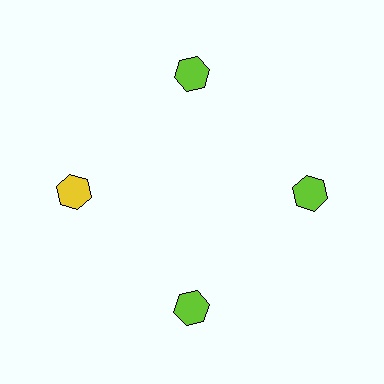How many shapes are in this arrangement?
There are 4 shapes arranged in a ring pattern.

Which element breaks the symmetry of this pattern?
The yellow hexagon at roughly the 9 o'clock position breaks the symmetry. All other shapes are lime hexagons.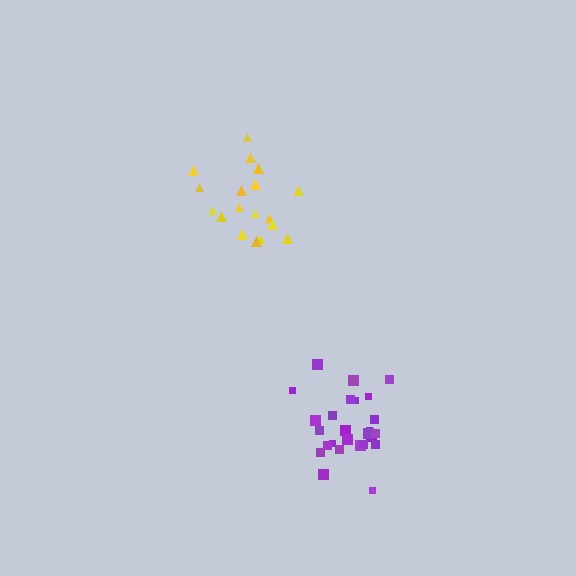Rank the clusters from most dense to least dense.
yellow, purple.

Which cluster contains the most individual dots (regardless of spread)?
Purple (27).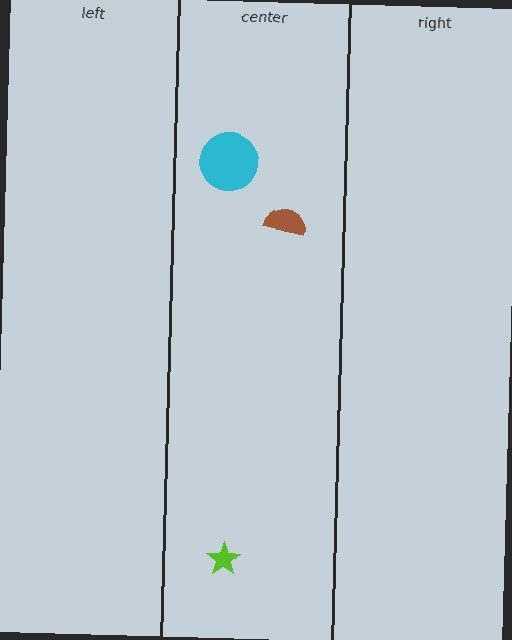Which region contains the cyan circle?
The center region.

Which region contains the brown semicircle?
The center region.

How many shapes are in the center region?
3.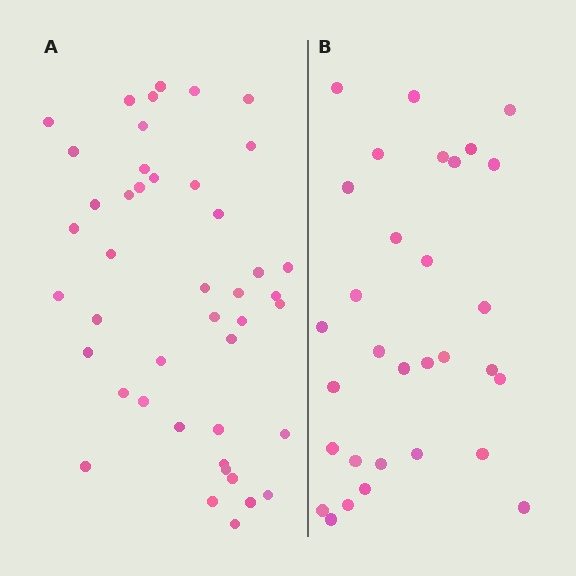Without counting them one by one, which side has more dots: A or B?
Region A (the left region) has more dots.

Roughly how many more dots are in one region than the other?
Region A has approximately 15 more dots than region B.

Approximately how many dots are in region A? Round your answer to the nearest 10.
About 40 dots. (The exact count is 44, which rounds to 40.)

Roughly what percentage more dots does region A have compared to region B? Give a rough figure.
About 40% more.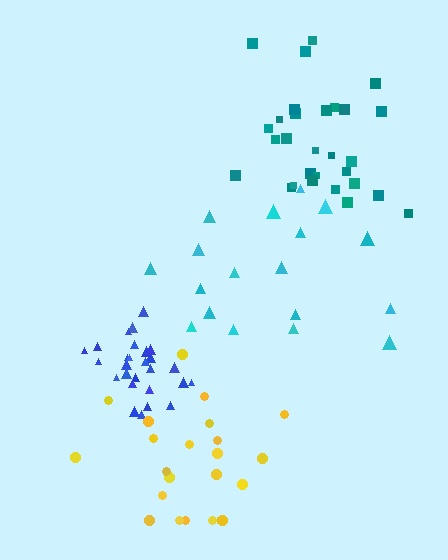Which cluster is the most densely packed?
Blue.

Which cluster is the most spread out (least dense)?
Cyan.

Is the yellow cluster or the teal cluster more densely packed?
Yellow.